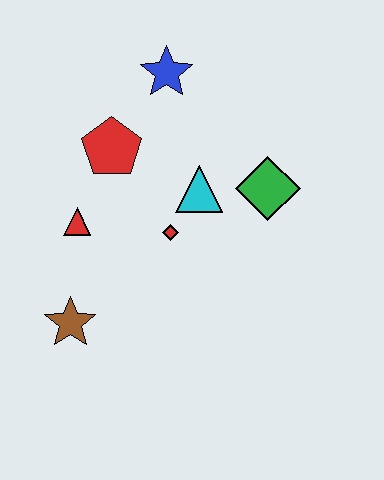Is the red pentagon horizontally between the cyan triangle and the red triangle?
Yes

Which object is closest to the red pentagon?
The red triangle is closest to the red pentagon.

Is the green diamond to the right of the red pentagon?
Yes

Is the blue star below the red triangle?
No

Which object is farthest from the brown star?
The blue star is farthest from the brown star.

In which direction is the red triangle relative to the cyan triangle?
The red triangle is to the left of the cyan triangle.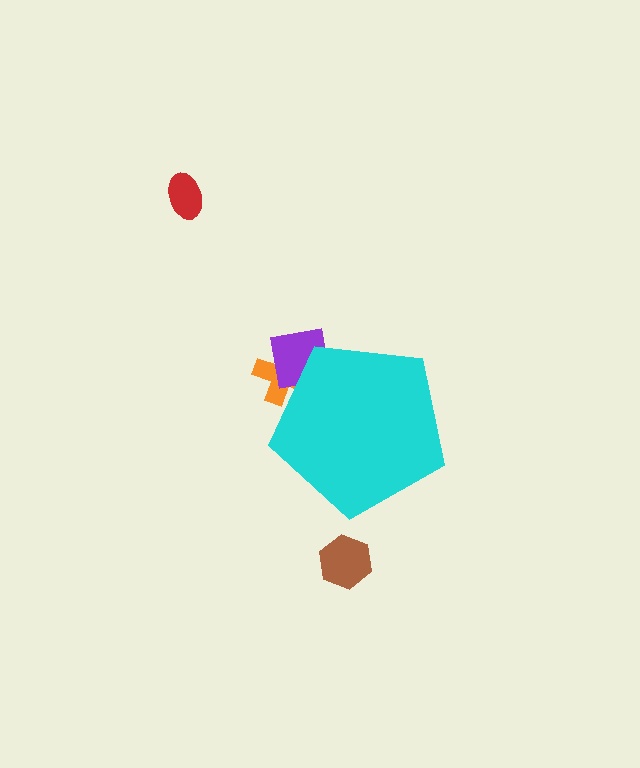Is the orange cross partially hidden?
Yes, the orange cross is partially hidden behind the cyan pentagon.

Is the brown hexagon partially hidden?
No, the brown hexagon is fully visible.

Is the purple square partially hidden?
Yes, the purple square is partially hidden behind the cyan pentagon.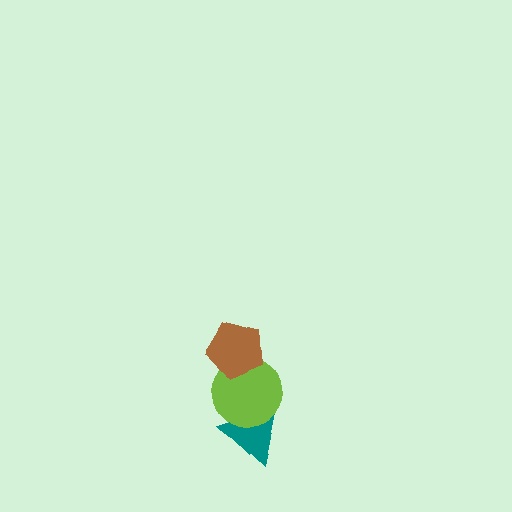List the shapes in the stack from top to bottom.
From top to bottom: the brown pentagon, the lime circle, the teal triangle.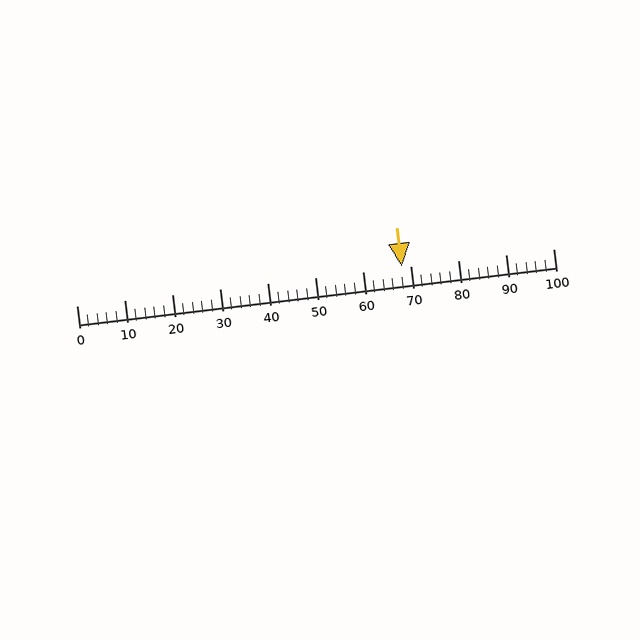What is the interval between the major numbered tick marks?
The major tick marks are spaced 10 units apart.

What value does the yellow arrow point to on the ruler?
The yellow arrow points to approximately 68.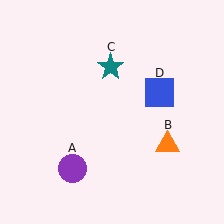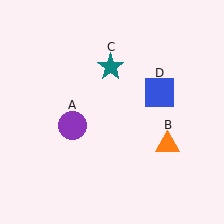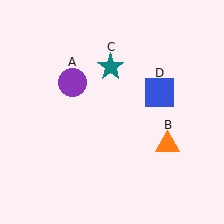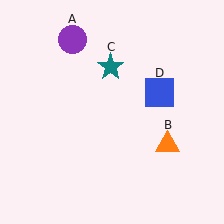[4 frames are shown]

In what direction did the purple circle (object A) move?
The purple circle (object A) moved up.